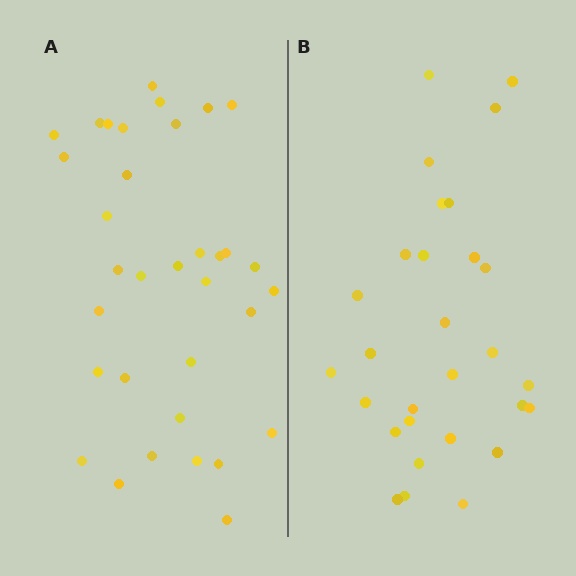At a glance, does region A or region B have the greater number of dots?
Region A (the left region) has more dots.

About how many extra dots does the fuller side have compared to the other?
Region A has about 5 more dots than region B.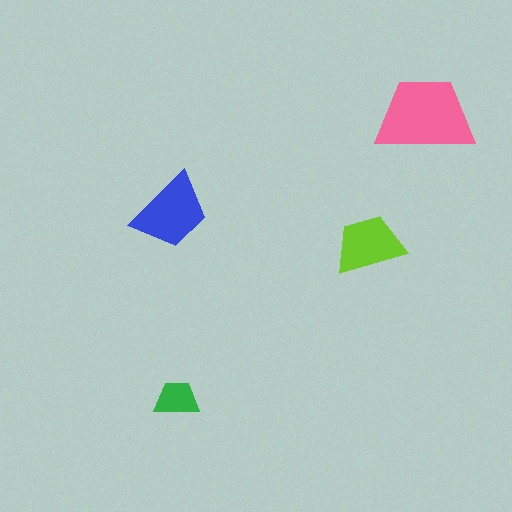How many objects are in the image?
There are 4 objects in the image.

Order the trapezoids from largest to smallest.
the pink one, the blue one, the lime one, the green one.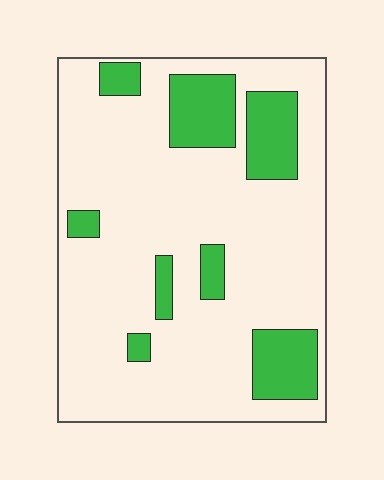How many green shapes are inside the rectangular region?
8.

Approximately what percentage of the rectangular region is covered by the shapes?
Approximately 20%.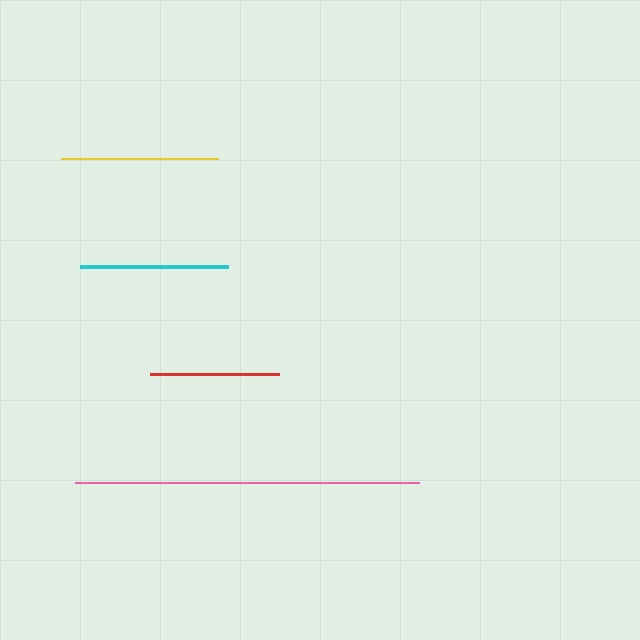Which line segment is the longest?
The pink line is the longest at approximately 344 pixels.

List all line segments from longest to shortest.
From longest to shortest: pink, yellow, cyan, red.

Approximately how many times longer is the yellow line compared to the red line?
The yellow line is approximately 1.2 times the length of the red line.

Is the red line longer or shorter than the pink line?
The pink line is longer than the red line.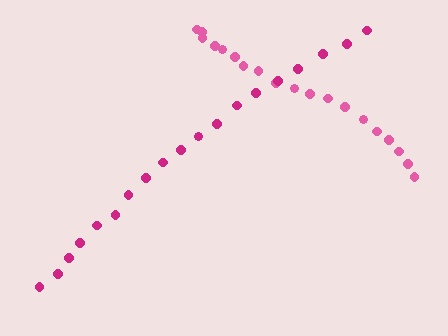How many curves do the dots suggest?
There are 2 distinct paths.